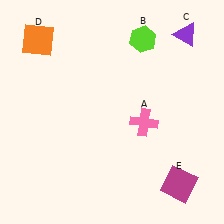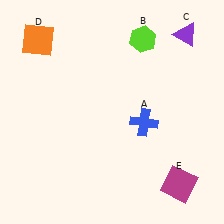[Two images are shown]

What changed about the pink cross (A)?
In Image 1, A is pink. In Image 2, it changed to blue.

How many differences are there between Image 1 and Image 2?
There is 1 difference between the two images.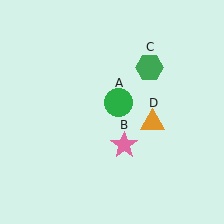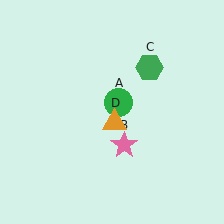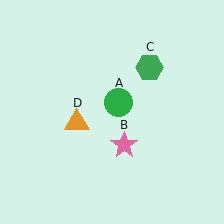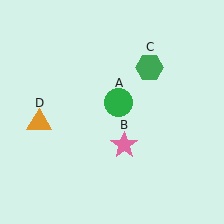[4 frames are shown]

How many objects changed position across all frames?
1 object changed position: orange triangle (object D).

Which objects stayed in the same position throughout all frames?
Green circle (object A) and pink star (object B) and green hexagon (object C) remained stationary.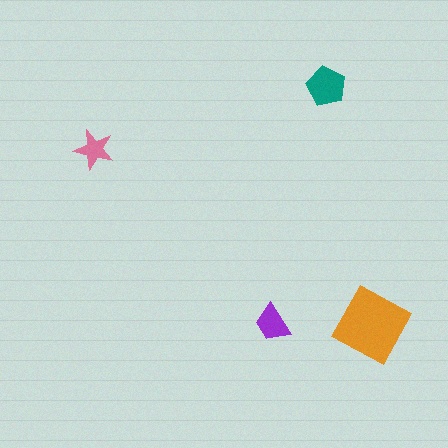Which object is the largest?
The orange square.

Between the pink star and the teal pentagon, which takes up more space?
The teal pentagon.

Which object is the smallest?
The pink star.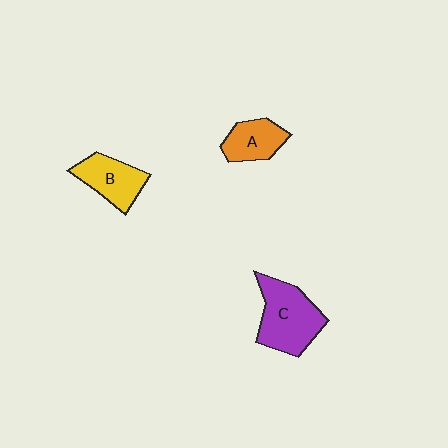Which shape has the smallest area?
Shape A (orange).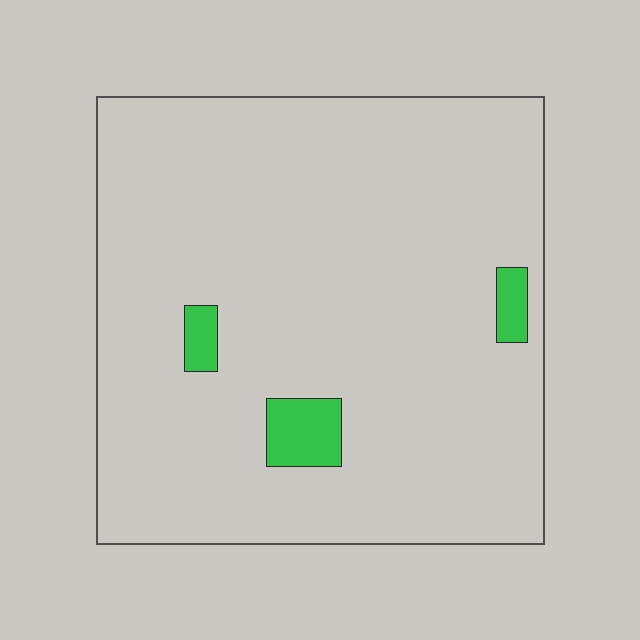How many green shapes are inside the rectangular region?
3.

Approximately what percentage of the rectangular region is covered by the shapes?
Approximately 5%.